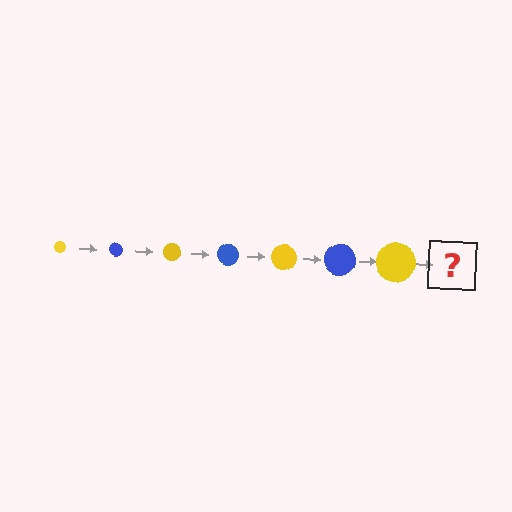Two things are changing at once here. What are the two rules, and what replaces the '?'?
The two rules are that the circle grows larger each step and the color cycles through yellow and blue. The '?' should be a blue circle, larger than the previous one.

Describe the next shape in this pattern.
It should be a blue circle, larger than the previous one.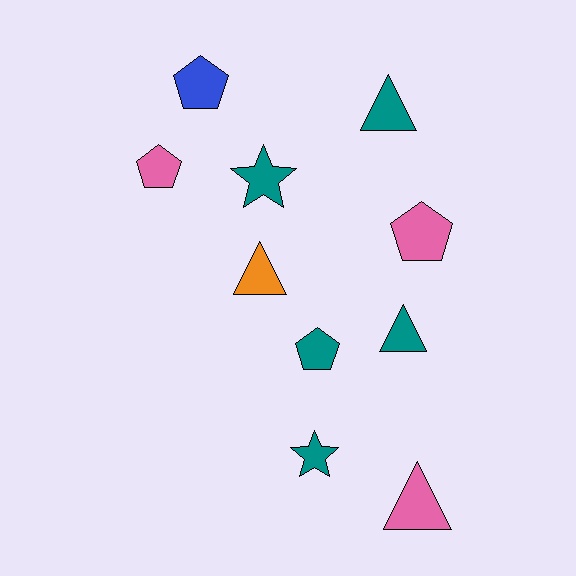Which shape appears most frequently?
Pentagon, with 4 objects.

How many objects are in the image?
There are 10 objects.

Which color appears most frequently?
Teal, with 5 objects.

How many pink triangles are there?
There is 1 pink triangle.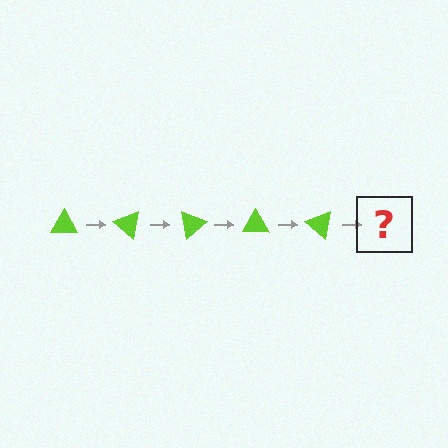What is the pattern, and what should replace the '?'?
The pattern is that the triangle rotates 40 degrees each step. The '?' should be a lime triangle rotated 200 degrees.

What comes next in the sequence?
The next element should be a lime triangle rotated 200 degrees.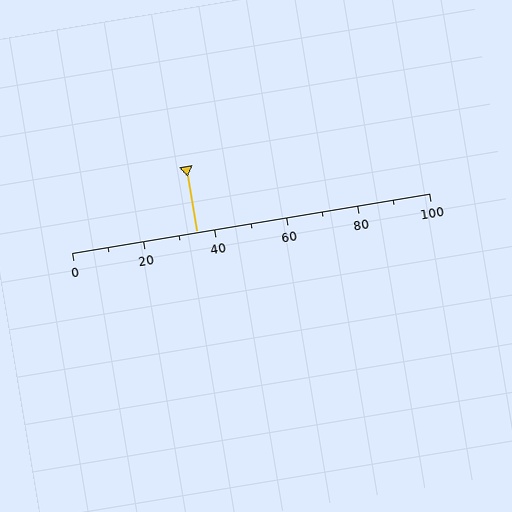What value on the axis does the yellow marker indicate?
The marker indicates approximately 35.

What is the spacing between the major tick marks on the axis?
The major ticks are spaced 20 apart.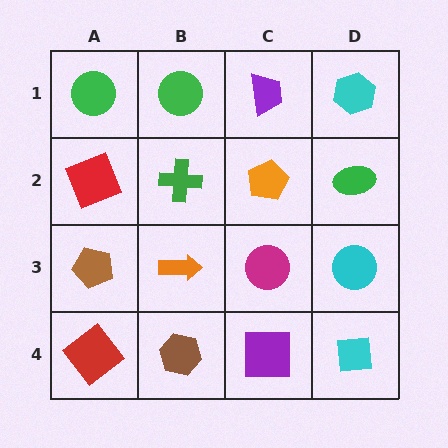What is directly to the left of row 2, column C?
A green cross.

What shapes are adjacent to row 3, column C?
An orange pentagon (row 2, column C), a purple square (row 4, column C), an orange arrow (row 3, column B), a cyan circle (row 3, column D).